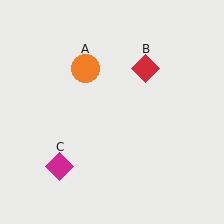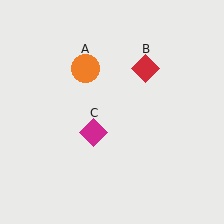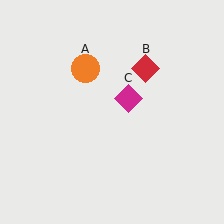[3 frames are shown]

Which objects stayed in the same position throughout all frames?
Orange circle (object A) and red diamond (object B) remained stationary.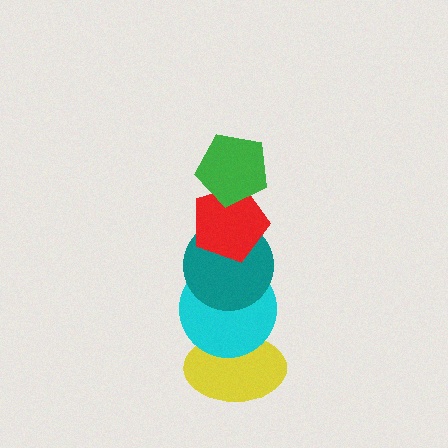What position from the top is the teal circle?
The teal circle is 3rd from the top.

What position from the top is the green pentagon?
The green pentagon is 1st from the top.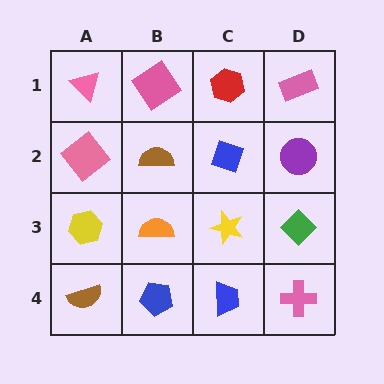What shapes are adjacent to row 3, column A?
A pink diamond (row 2, column A), a brown semicircle (row 4, column A), an orange semicircle (row 3, column B).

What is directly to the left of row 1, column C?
A pink diamond.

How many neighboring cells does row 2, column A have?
3.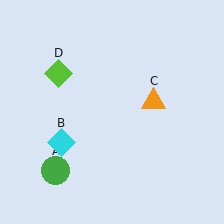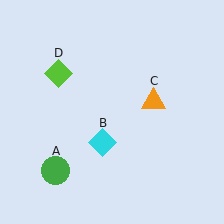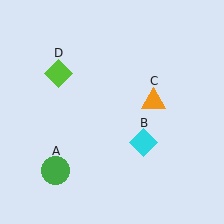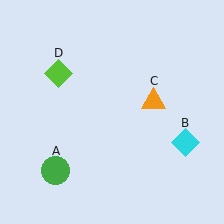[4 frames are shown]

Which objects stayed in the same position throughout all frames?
Green circle (object A) and orange triangle (object C) and lime diamond (object D) remained stationary.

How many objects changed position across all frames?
1 object changed position: cyan diamond (object B).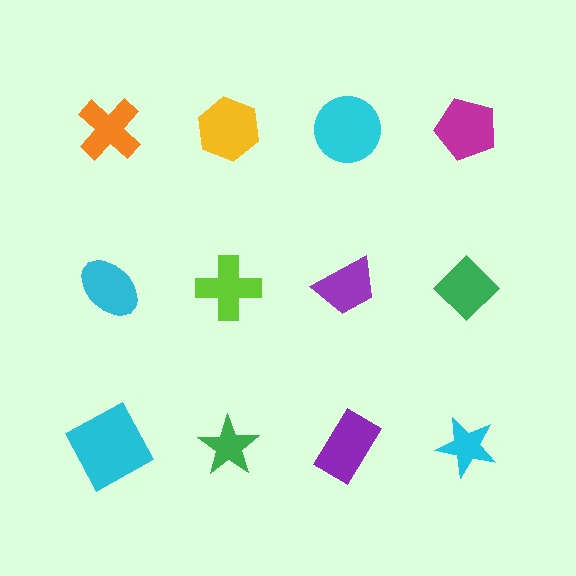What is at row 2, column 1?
A cyan ellipse.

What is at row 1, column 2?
A yellow hexagon.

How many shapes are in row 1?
4 shapes.